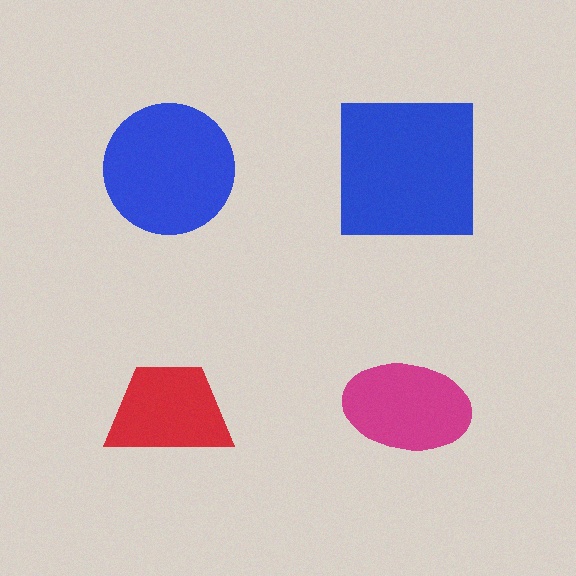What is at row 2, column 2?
A magenta ellipse.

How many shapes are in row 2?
2 shapes.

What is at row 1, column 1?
A blue circle.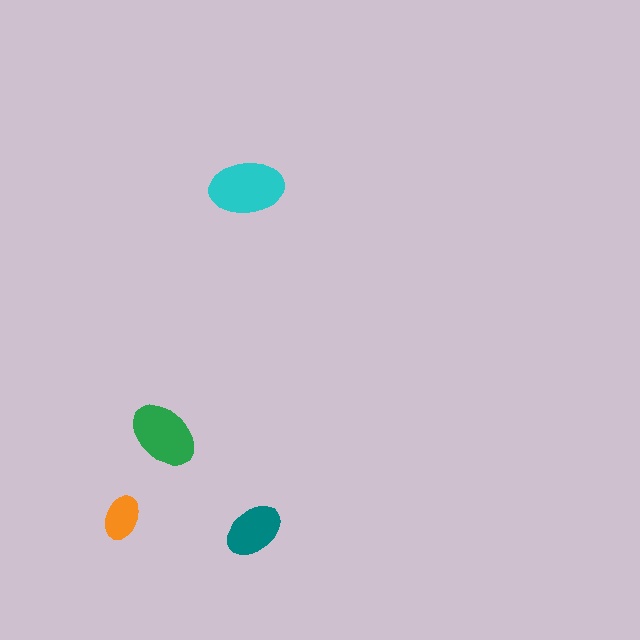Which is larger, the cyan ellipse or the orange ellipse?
The cyan one.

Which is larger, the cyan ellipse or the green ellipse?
The cyan one.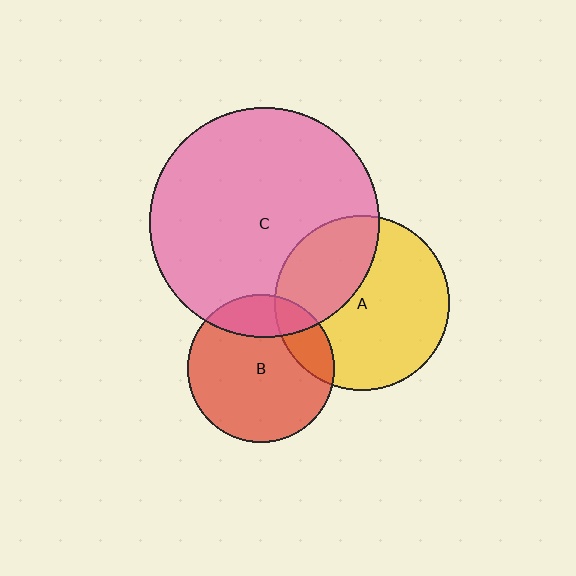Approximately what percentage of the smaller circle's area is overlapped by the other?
Approximately 35%.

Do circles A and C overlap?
Yes.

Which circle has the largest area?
Circle C (pink).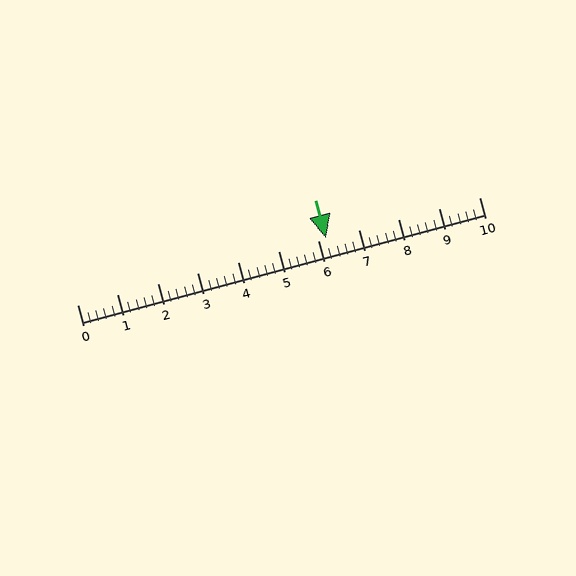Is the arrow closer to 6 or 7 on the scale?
The arrow is closer to 6.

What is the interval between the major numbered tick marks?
The major tick marks are spaced 1 units apart.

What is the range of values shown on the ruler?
The ruler shows values from 0 to 10.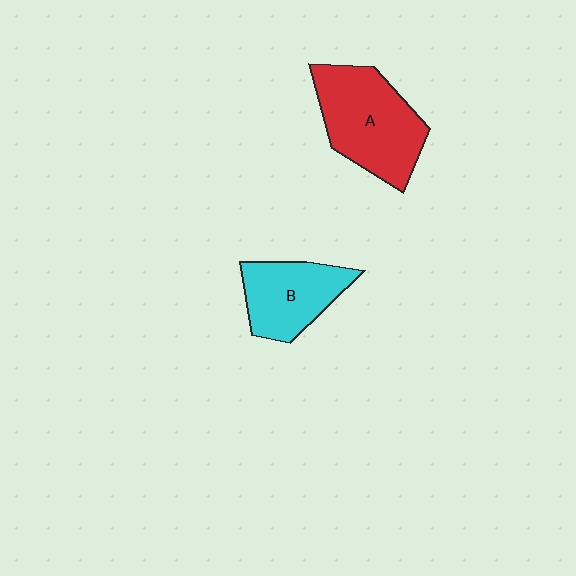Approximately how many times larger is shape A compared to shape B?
Approximately 1.4 times.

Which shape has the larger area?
Shape A (red).